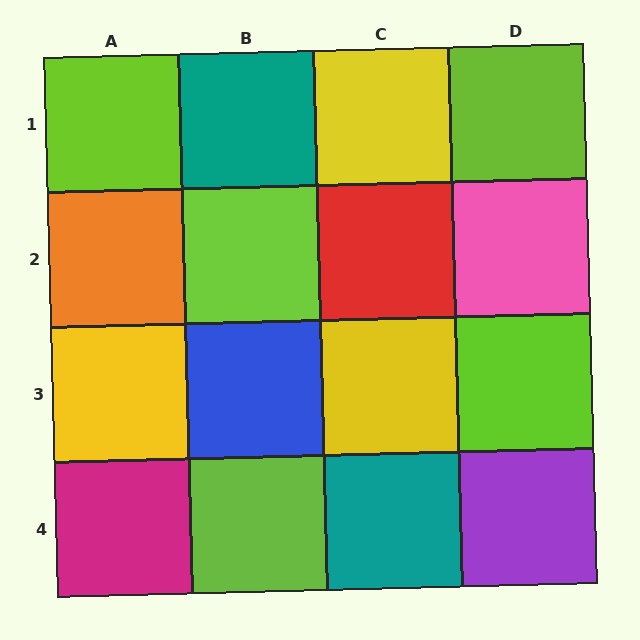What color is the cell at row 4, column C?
Teal.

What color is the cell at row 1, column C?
Yellow.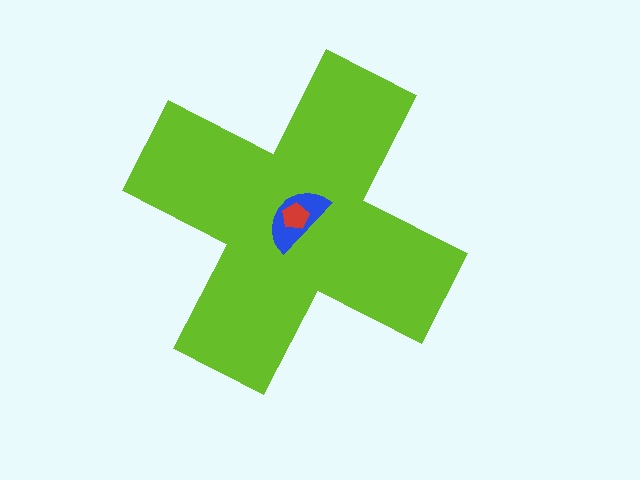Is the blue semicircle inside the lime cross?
Yes.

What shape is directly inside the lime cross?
The blue semicircle.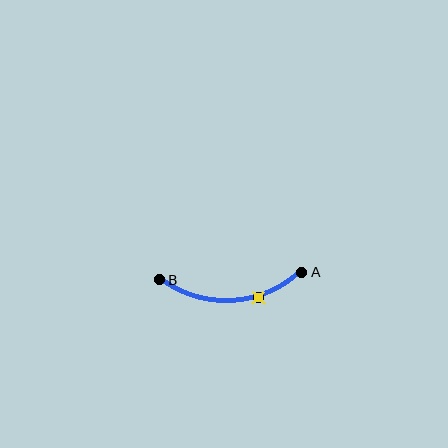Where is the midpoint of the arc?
The arc midpoint is the point on the curve farthest from the straight line joining A and B. It sits below that line.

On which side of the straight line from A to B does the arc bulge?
The arc bulges below the straight line connecting A and B.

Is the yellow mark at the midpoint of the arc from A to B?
No. The yellow mark lies on the arc but is closer to endpoint A. The arc midpoint would be at the point on the curve equidistant along the arc from both A and B.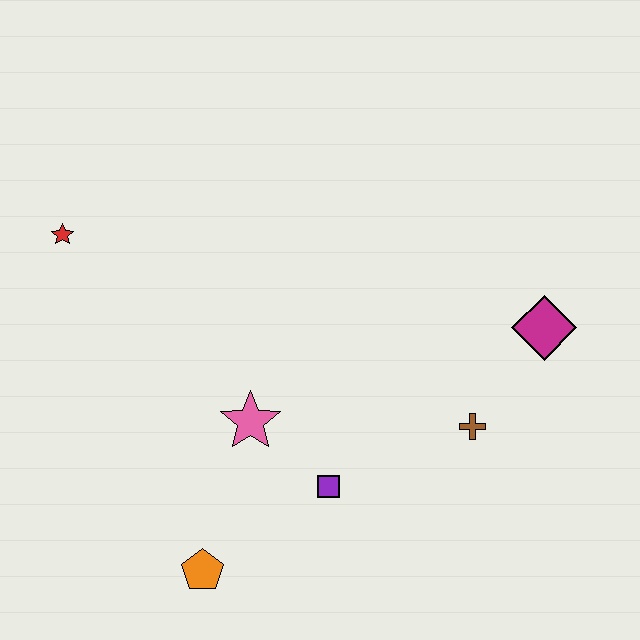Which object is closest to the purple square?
The pink star is closest to the purple square.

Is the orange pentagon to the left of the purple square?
Yes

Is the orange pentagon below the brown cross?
Yes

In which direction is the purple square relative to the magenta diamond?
The purple square is to the left of the magenta diamond.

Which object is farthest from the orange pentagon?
The magenta diamond is farthest from the orange pentagon.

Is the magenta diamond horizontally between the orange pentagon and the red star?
No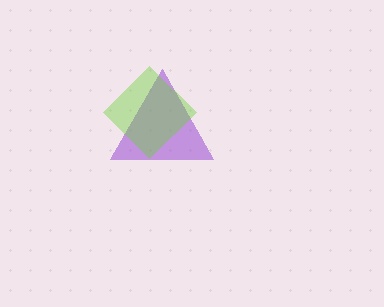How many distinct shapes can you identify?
There are 2 distinct shapes: a purple triangle, a lime diamond.